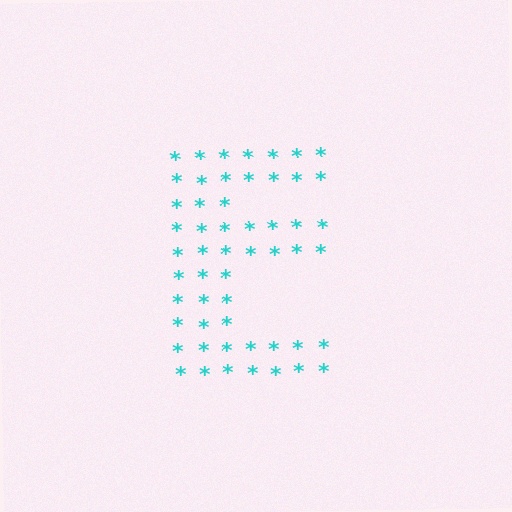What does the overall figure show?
The overall figure shows the letter E.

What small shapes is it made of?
It is made of small asterisks.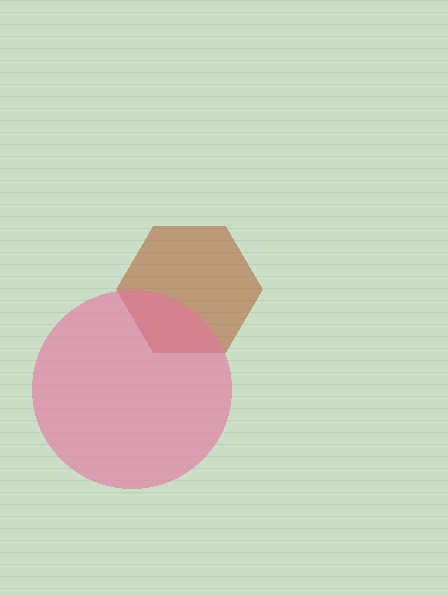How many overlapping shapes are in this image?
There are 2 overlapping shapes in the image.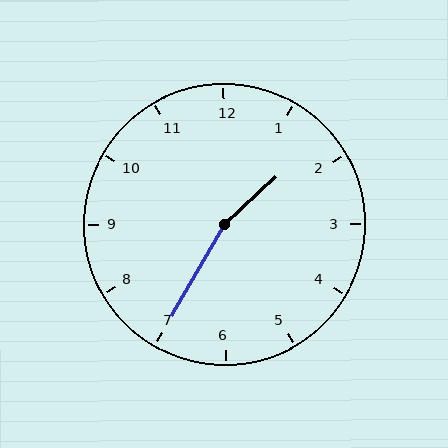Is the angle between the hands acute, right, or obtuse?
It is obtuse.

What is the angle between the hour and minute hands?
Approximately 162 degrees.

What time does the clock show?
1:35.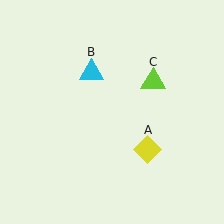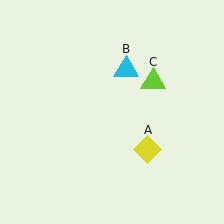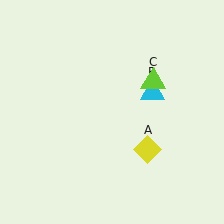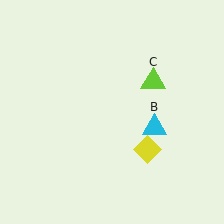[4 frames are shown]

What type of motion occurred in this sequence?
The cyan triangle (object B) rotated clockwise around the center of the scene.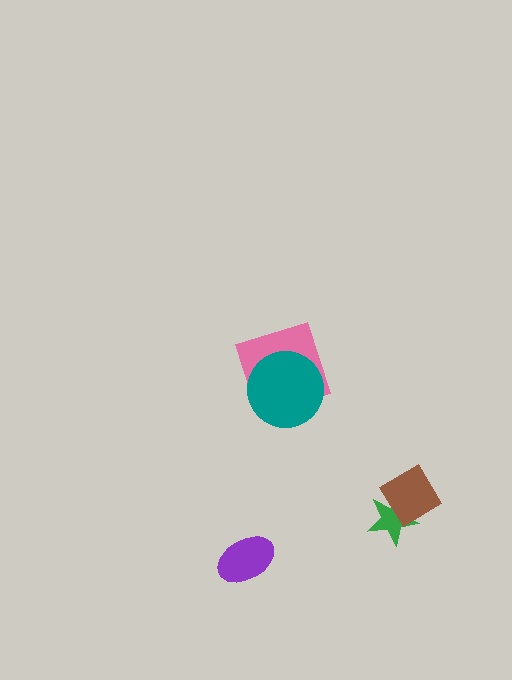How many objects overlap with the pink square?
1 object overlaps with the pink square.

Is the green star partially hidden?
Yes, it is partially covered by another shape.